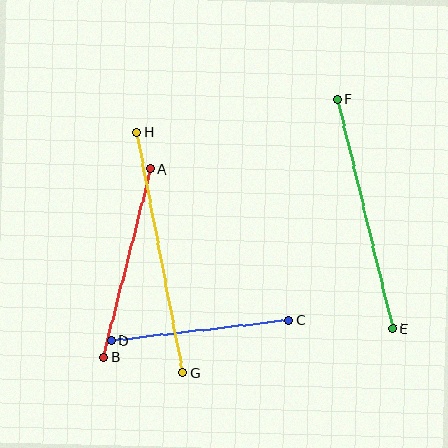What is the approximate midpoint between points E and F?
The midpoint is at approximately (365, 214) pixels.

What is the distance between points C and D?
The distance is approximately 179 pixels.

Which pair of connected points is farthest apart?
Points G and H are farthest apart.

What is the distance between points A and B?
The distance is approximately 194 pixels.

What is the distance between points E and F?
The distance is approximately 236 pixels.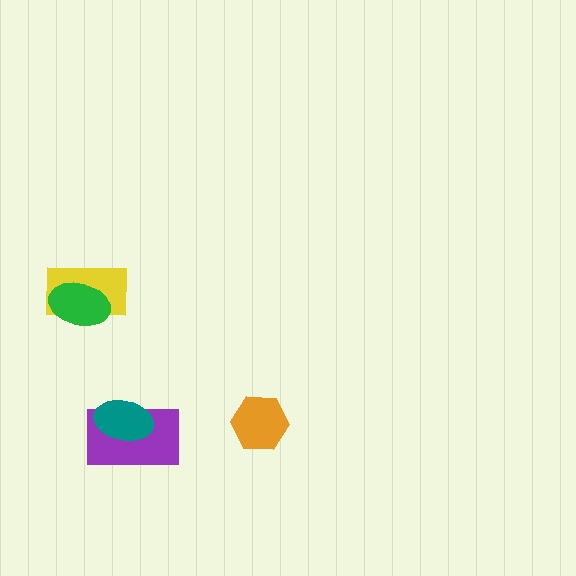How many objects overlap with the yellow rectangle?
1 object overlaps with the yellow rectangle.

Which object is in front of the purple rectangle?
The teal ellipse is in front of the purple rectangle.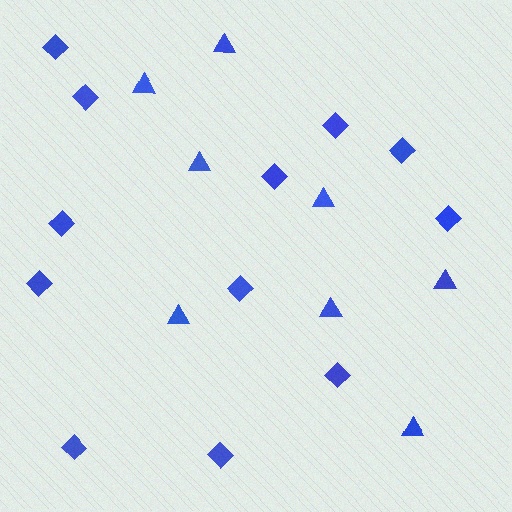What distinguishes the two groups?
There are 2 groups: one group of diamonds (12) and one group of triangles (8).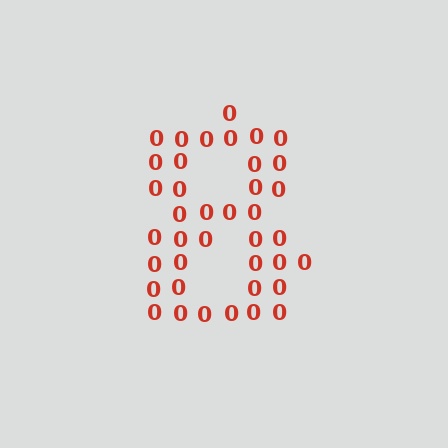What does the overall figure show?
The overall figure shows the digit 8.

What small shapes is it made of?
It is made of small digit 0's.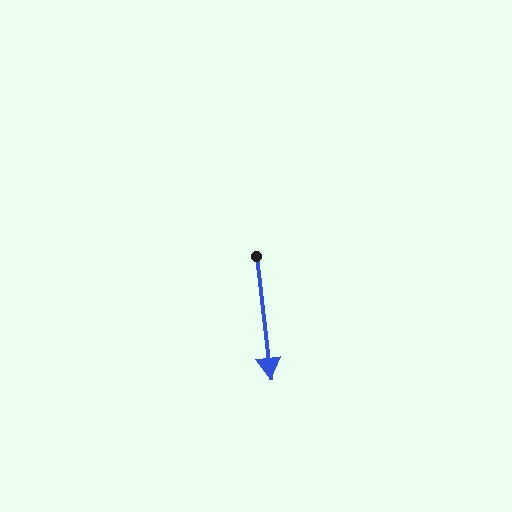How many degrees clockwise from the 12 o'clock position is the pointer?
Approximately 173 degrees.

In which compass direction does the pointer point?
South.